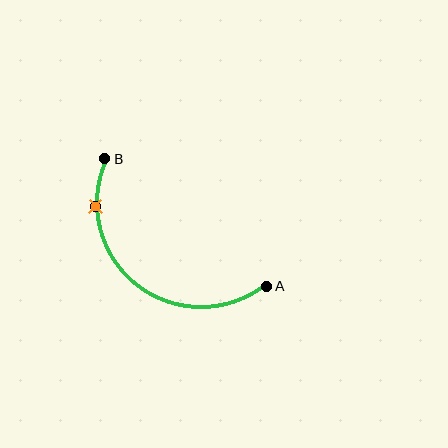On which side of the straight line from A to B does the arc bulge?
The arc bulges below and to the left of the straight line connecting A and B.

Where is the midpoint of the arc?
The arc midpoint is the point on the curve farthest from the straight line joining A and B. It sits below and to the left of that line.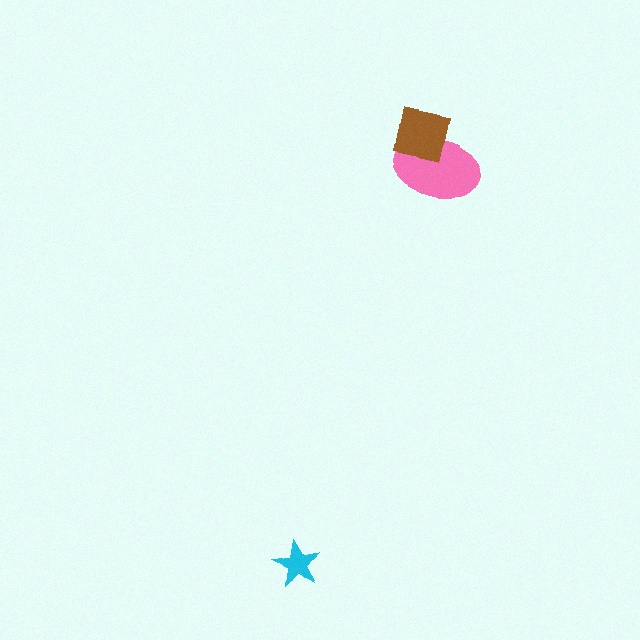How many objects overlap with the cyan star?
0 objects overlap with the cyan star.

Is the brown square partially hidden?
No, no other shape covers it.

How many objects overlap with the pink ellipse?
1 object overlaps with the pink ellipse.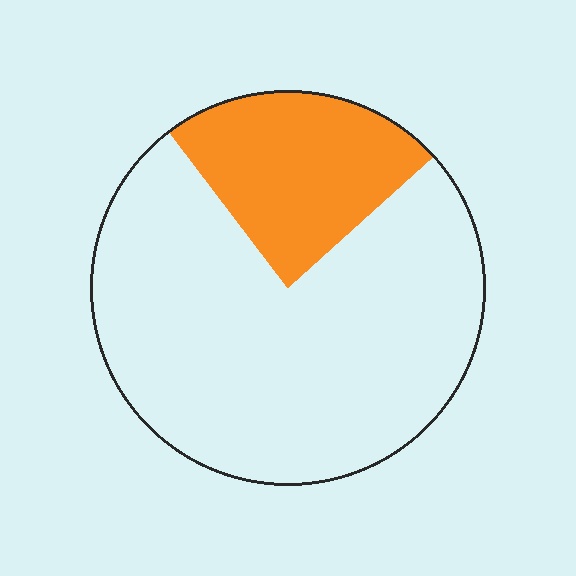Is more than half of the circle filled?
No.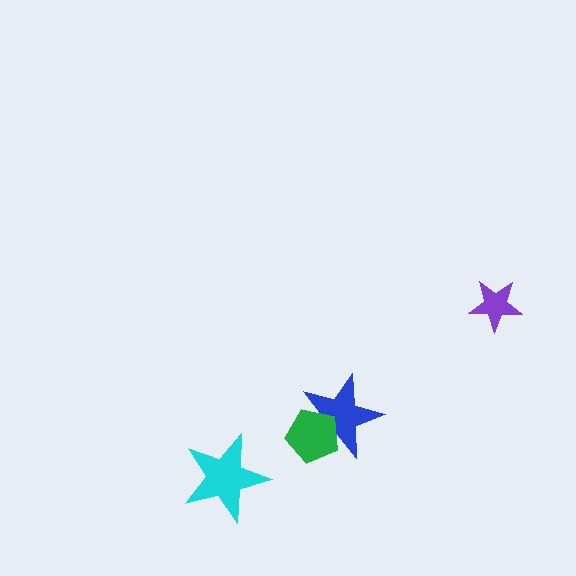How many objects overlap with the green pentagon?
1 object overlaps with the green pentagon.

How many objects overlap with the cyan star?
0 objects overlap with the cyan star.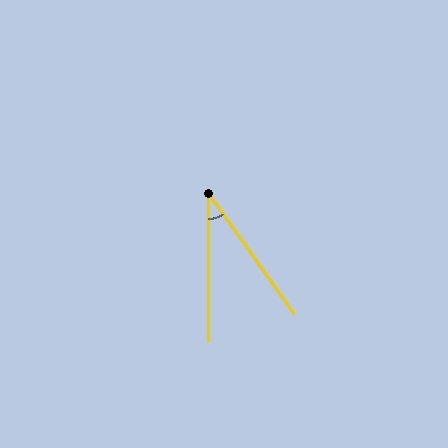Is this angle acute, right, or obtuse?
It is acute.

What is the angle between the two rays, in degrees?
Approximately 35 degrees.